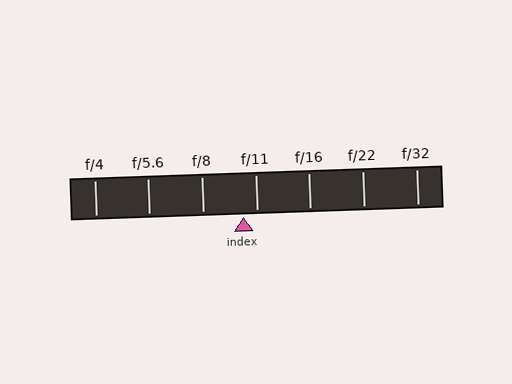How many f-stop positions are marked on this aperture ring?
There are 7 f-stop positions marked.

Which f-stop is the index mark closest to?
The index mark is closest to f/11.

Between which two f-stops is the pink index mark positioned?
The index mark is between f/8 and f/11.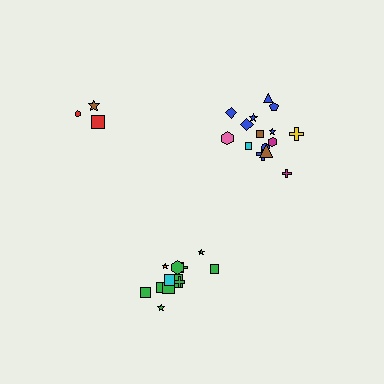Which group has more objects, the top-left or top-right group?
The top-right group.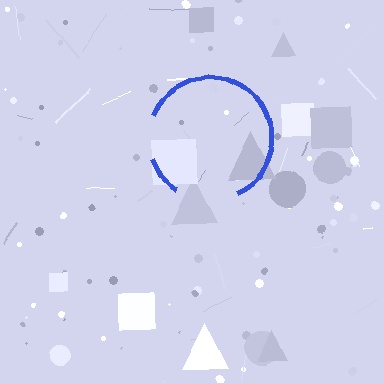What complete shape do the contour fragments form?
The contour fragments form a circle.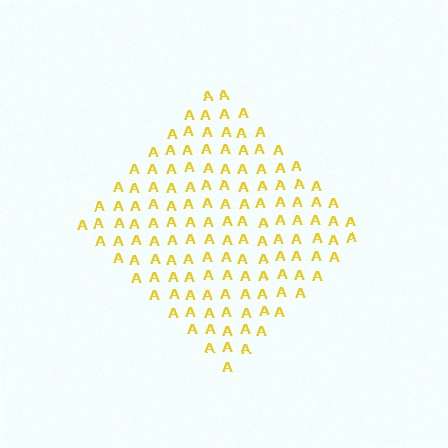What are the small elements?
The small elements are letter A's.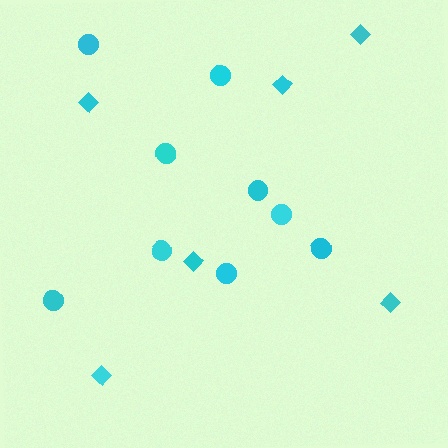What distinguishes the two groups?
There are 2 groups: one group of diamonds (6) and one group of circles (9).